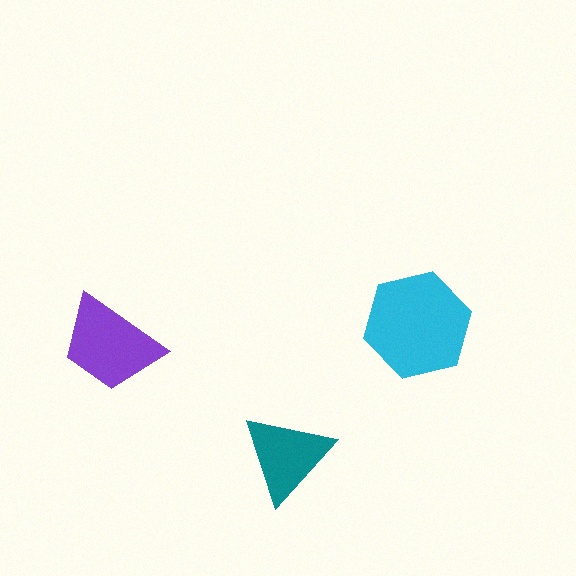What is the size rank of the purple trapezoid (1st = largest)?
2nd.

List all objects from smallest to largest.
The teal triangle, the purple trapezoid, the cyan hexagon.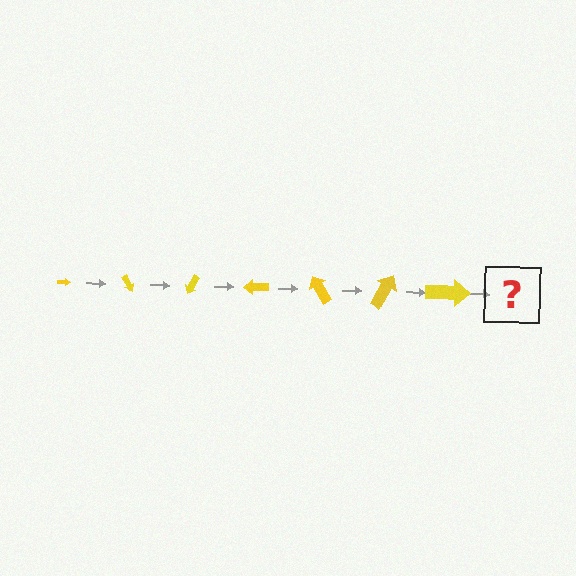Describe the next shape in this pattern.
It should be an arrow, larger than the previous one and rotated 420 degrees from the start.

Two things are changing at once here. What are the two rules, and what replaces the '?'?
The two rules are that the arrow grows larger each step and it rotates 60 degrees each step. The '?' should be an arrow, larger than the previous one and rotated 420 degrees from the start.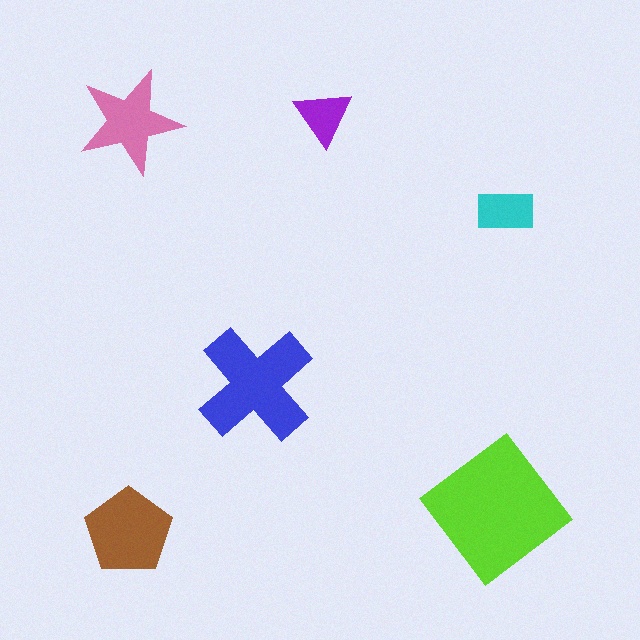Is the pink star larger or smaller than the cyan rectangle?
Larger.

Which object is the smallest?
The purple triangle.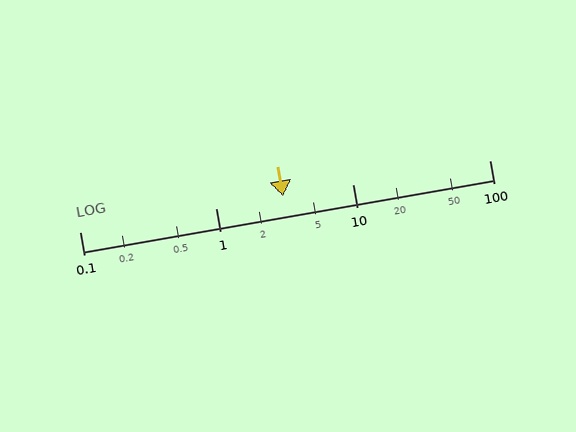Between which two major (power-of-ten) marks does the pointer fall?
The pointer is between 1 and 10.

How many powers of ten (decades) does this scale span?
The scale spans 3 decades, from 0.1 to 100.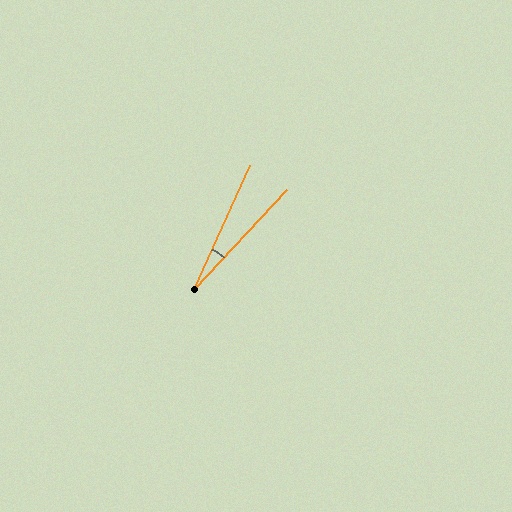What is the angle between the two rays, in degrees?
Approximately 19 degrees.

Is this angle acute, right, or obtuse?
It is acute.